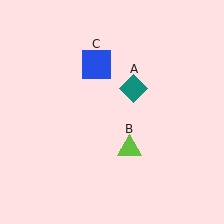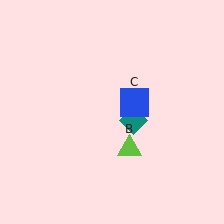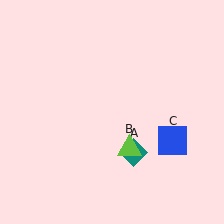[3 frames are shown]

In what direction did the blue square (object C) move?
The blue square (object C) moved down and to the right.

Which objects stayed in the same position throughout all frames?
Lime triangle (object B) remained stationary.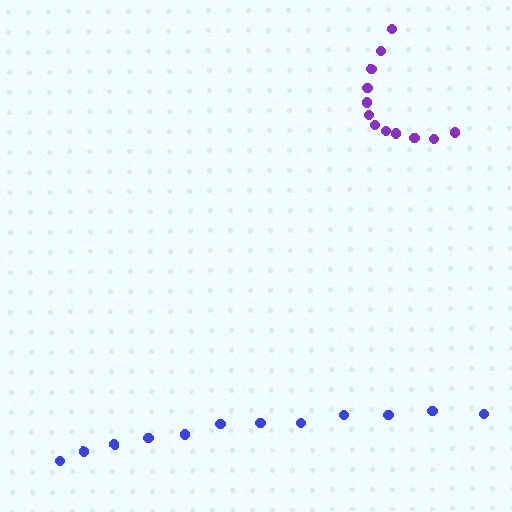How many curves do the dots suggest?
There are 2 distinct paths.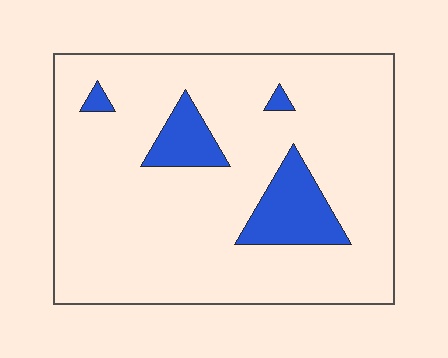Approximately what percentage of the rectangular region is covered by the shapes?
Approximately 10%.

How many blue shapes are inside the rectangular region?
4.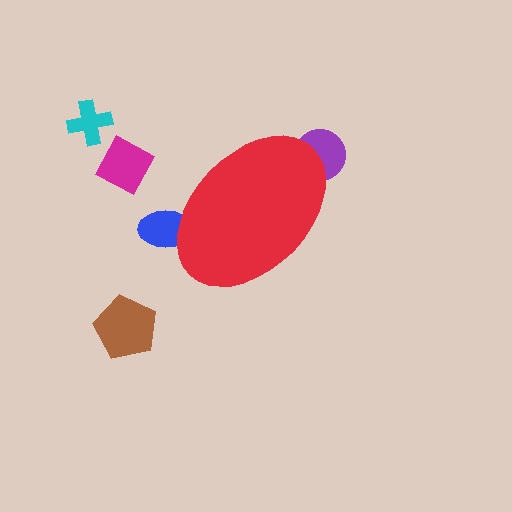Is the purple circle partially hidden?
Yes, the purple circle is partially hidden behind the red ellipse.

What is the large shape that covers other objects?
A red ellipse.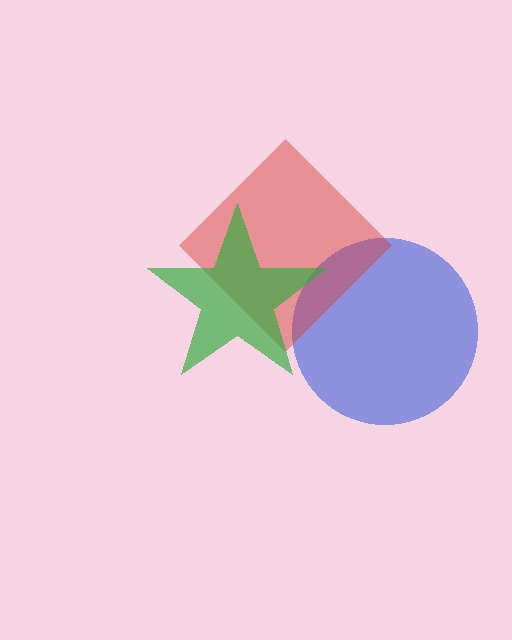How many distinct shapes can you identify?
There are 3 distinct shapes: a blue circle, a red diamond, a green star.